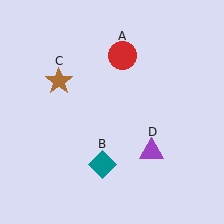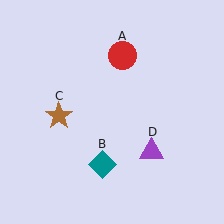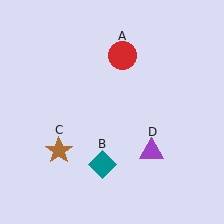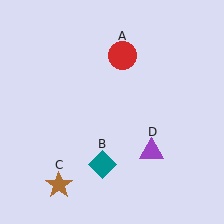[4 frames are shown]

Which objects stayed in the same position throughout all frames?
Red circle (object A) and teal diamond (object B) and purple triangle (object D) remained stationary.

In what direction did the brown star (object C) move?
The brown star (object C) moved down.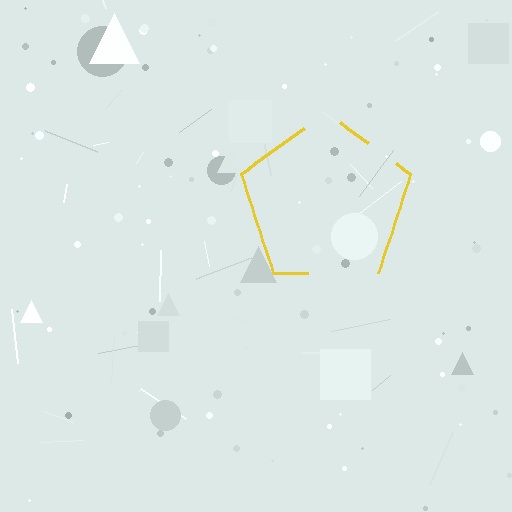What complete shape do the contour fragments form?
The contour fragments form a pentagon.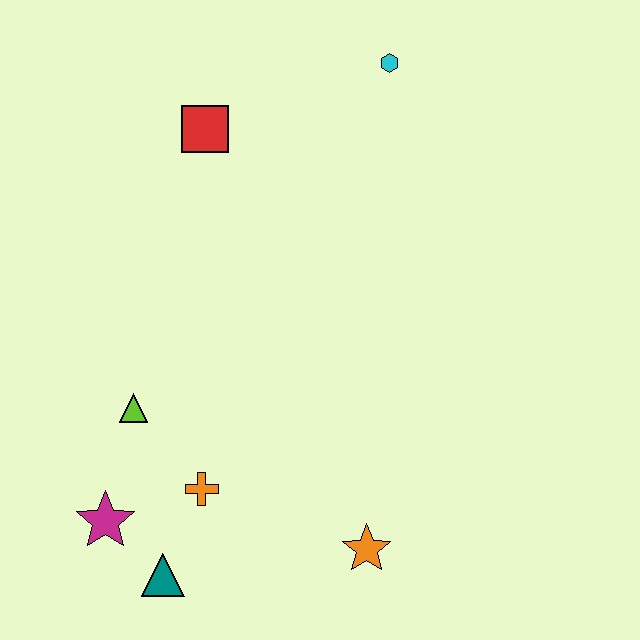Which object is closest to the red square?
The cyan hexagon is closest to the red square.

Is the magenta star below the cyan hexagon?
Yes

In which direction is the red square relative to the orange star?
The red square is above the orange star.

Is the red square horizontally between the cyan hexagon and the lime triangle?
Yes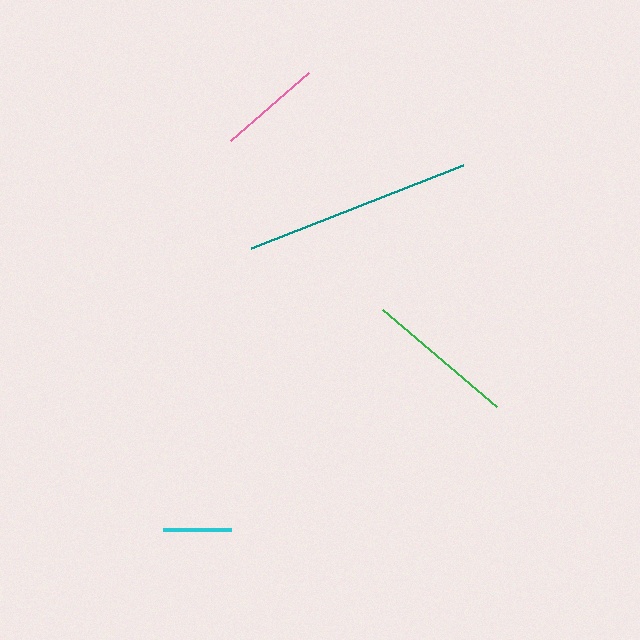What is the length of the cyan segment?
The cyan segment is approximately 68 pixels long.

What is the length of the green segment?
The green segment is approximately 150 pixels long.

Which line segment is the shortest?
The cyan line is the shortest at approximately 68 pixels.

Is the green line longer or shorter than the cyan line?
The green line is longer than the cyan line.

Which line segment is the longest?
The teal line is the longest at approximately 228 pixels.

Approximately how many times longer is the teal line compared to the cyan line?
The teal line is approximately 3.4 times the length of the cyan line.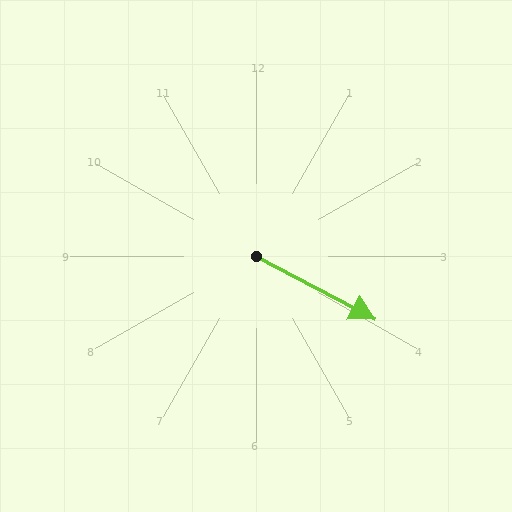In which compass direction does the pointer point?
Southeast.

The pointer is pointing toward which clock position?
Roughly 4 o'clock.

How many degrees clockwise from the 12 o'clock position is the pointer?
Approximately 118 degrees.